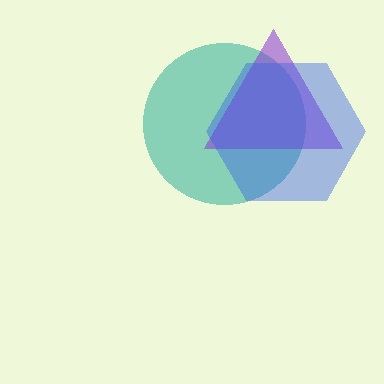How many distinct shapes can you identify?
There are 3 distinct shapes: a teal circle, a purple triangle, a blue hexagon.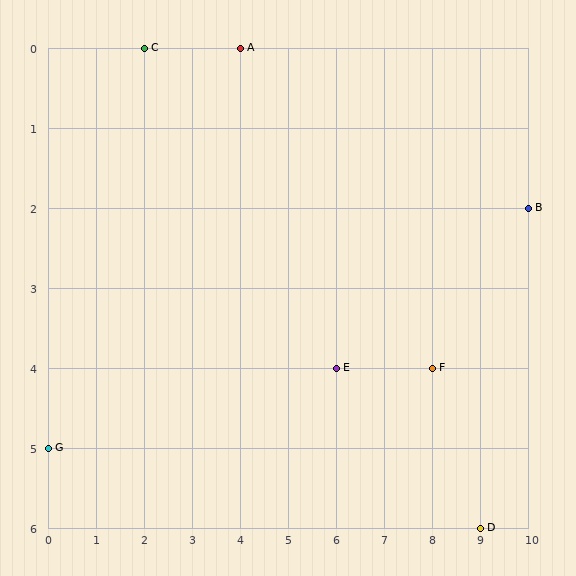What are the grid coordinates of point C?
Point C is at grid coordinates (2, 0).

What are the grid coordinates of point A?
Point A is at grid coordinates (4, 0).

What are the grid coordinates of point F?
Point F is at grid coordinates (8, 4).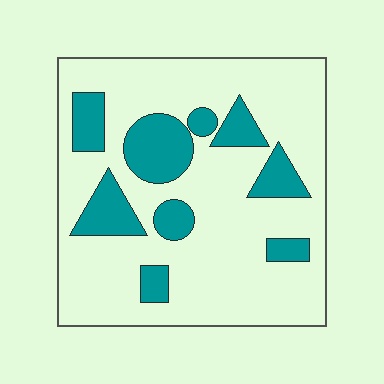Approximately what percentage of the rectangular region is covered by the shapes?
Approximately 25%.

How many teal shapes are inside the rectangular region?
9.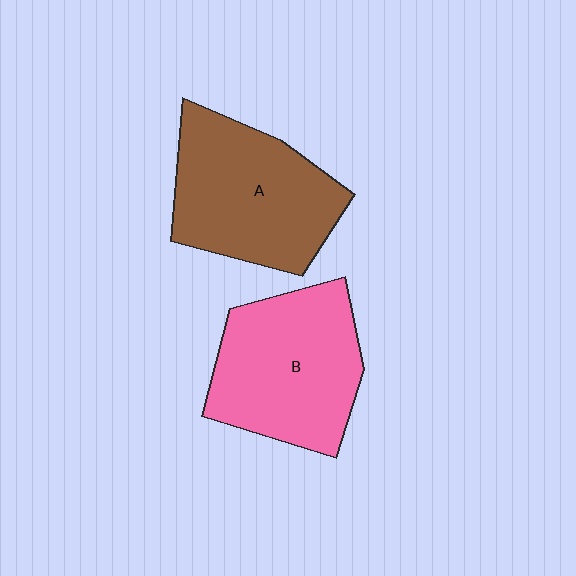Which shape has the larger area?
Shape B (pink).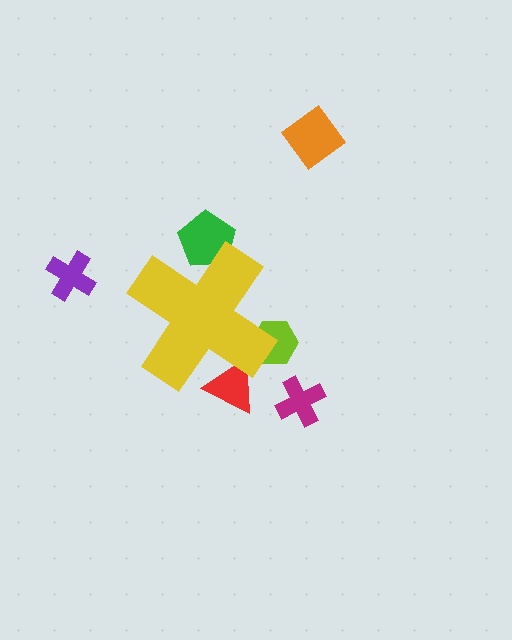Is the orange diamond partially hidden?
No, the orange diamond is fully visible.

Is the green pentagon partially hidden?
Yes, the green pentagon is partially hidden behind the yellow cross.